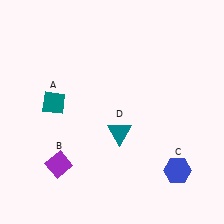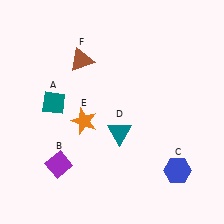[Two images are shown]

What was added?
An orange star (E), a brown triangle (F) were added in Image 2.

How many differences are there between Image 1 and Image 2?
There are 2 differences between the two images.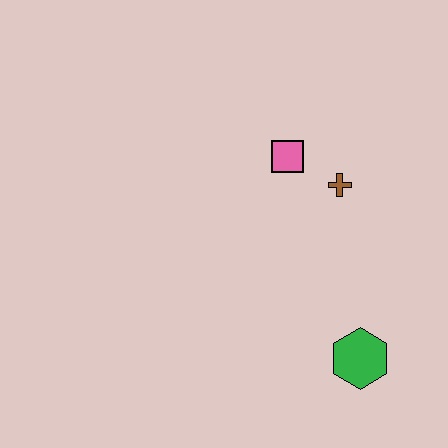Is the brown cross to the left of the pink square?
No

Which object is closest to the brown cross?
The pink square is closest to the brown cross.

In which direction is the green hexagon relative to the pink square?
The green hexagon is below the pink square.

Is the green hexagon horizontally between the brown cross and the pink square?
No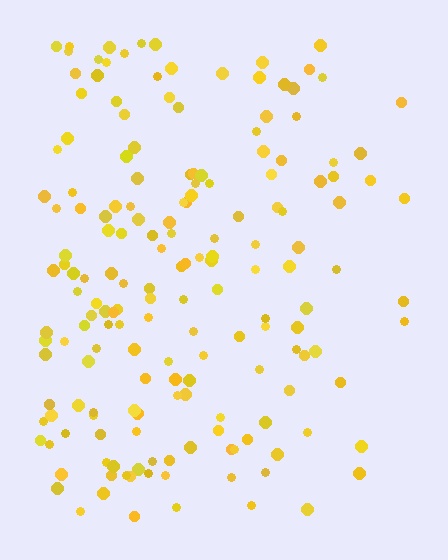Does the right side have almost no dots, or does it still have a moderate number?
Still a moderate number, just noticeably fewer than the left.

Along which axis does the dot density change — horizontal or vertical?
Horizontal.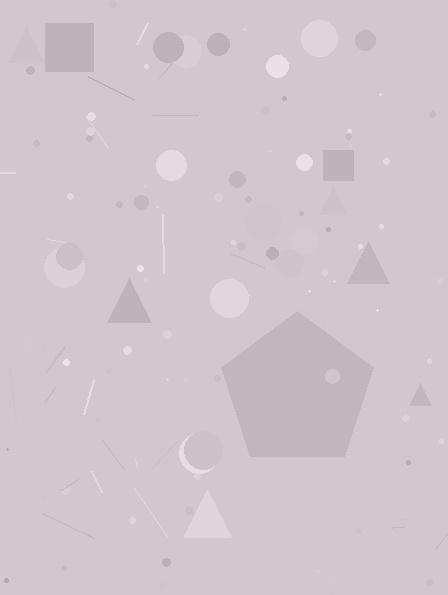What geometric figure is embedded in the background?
A pentagon is embedded in the background.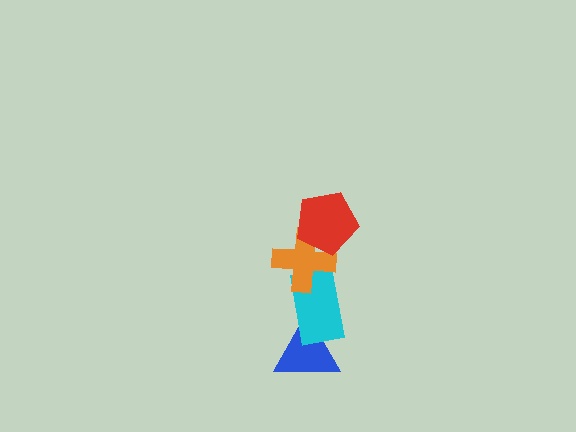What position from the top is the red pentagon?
The red pentagon is 1st from the top.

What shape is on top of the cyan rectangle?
The orange cross is on top of the cyan rectangle.